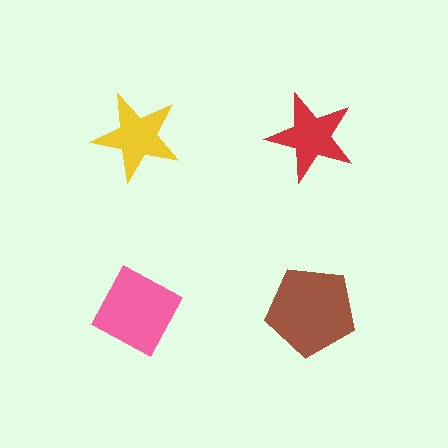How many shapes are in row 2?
2 shapes.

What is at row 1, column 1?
A yellow star.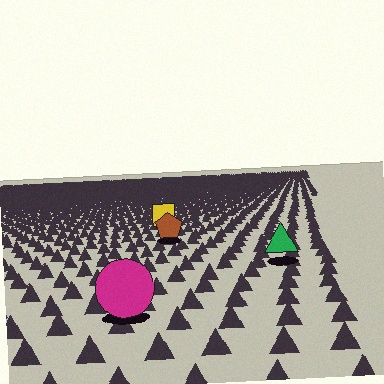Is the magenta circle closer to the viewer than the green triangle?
Yes. The magenta circle is closer — you can tell from the texture gradient: the ground texture is coarser near it.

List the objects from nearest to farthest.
From nearest to farthest: the magenta circle, the green triangle, the brown pentagon, the yellow square.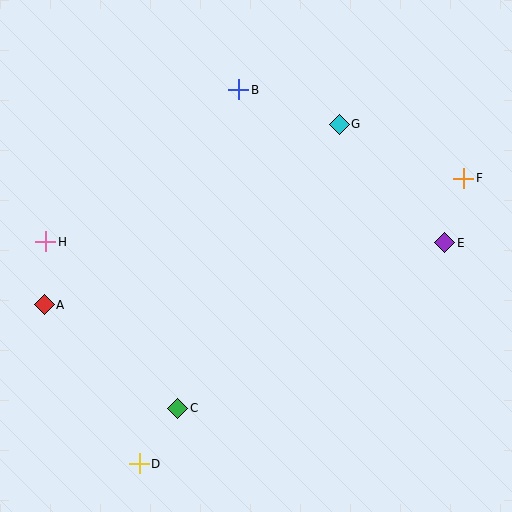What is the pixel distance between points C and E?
The distance between C and E is 314 pixels.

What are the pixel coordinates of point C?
Point C is at (178, 408).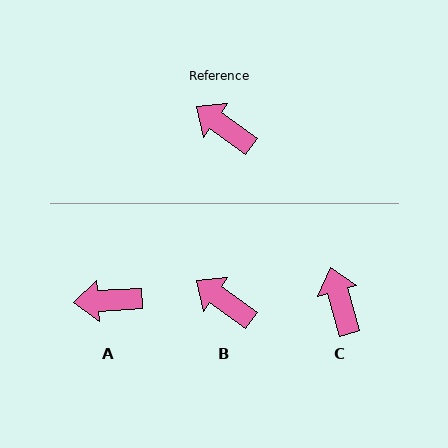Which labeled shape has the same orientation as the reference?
B.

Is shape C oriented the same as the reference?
No, it is off by about 38 degrees.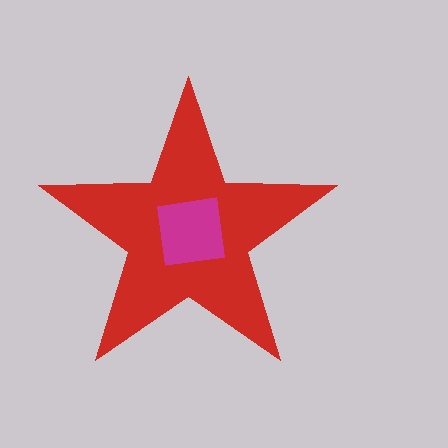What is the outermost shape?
The red star.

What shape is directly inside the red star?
The magenta square.